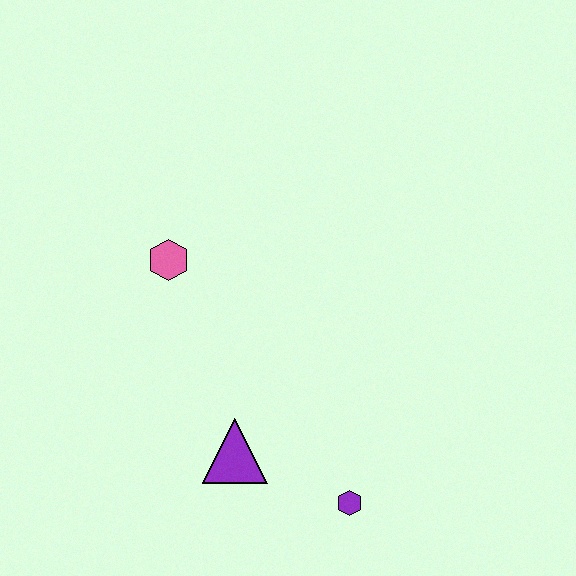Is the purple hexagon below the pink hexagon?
Yes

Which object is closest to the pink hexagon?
The purple triangle is closest to the pink hexagon.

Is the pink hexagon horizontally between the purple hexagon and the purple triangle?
No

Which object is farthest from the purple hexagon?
The pink hexagon is farthest from the purple hexagon.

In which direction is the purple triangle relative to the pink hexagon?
The purple triangle is below the pink hexagon.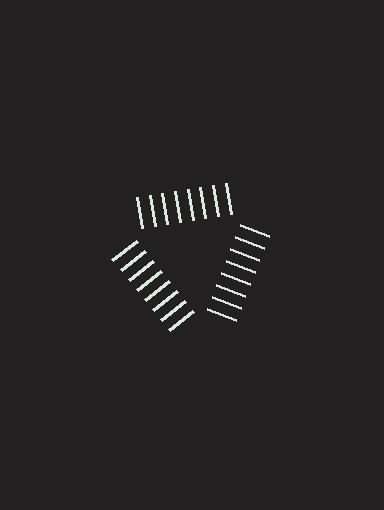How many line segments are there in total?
24 — 8 along each of the 3 edges.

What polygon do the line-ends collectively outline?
An illusory triangle — the line segments terminate on its edges but no continuous stroke is drawn.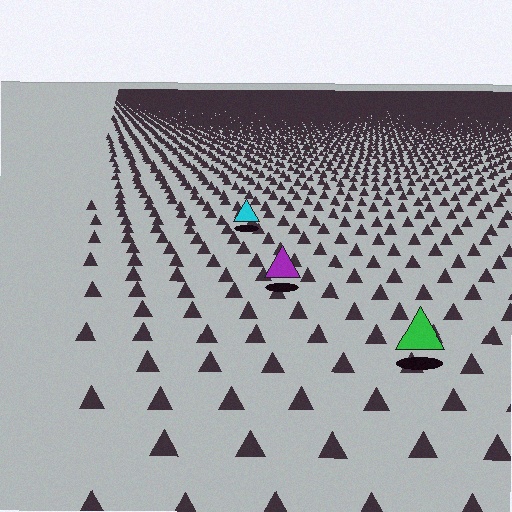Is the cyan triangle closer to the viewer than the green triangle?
No. The green triangle is closer — you can tell from the texture gradient: the ground texture is coarser near it.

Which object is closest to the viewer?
The green triangle is closest. The texture marks near it are larger and more spread out.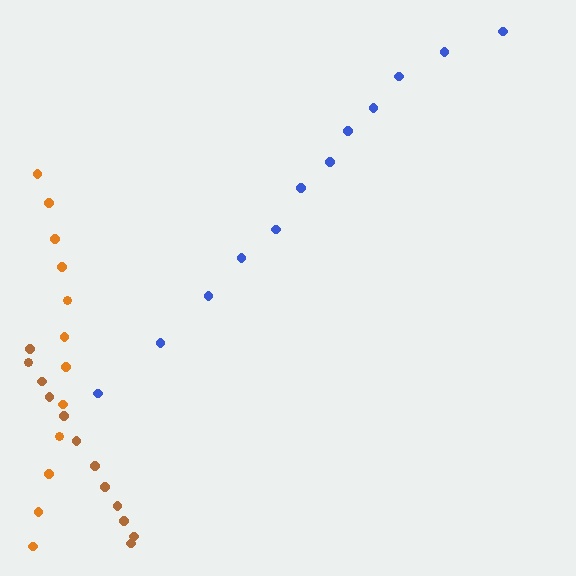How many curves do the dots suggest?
There are 3 distinct paths.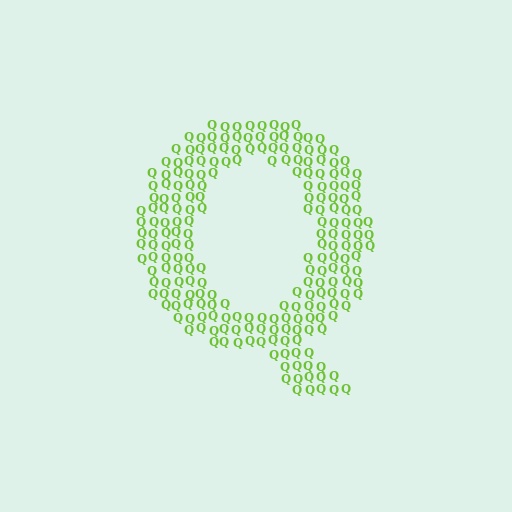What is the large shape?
The large shape is the letter Q.